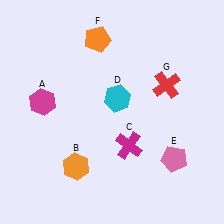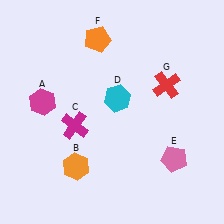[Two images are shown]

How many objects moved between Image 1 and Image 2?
1 object moved between the two images.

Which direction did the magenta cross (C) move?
The magenta cross (C) moved left.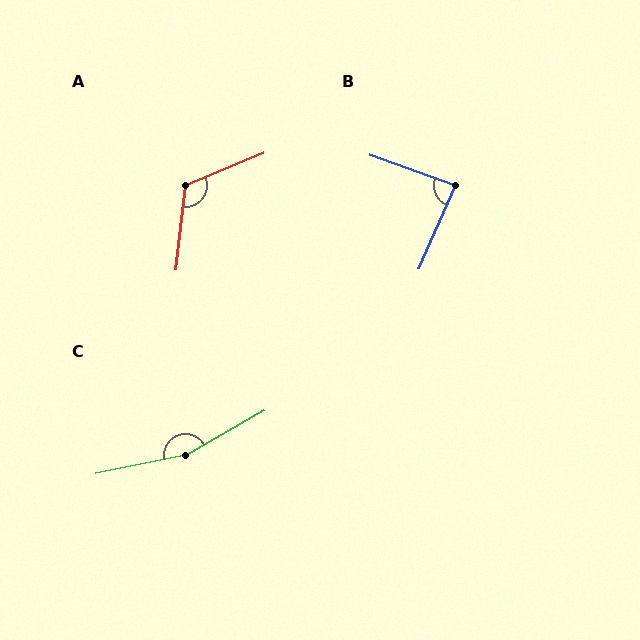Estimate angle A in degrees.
Approximately 119 degrees.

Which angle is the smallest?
B, at approximately 86 degrees.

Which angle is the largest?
C, at approximately 162 degrees.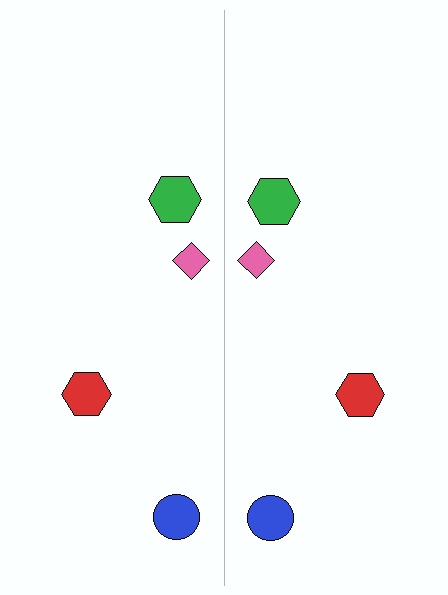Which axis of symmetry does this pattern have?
The pattern has a vertical axis of symmetry running through the center of the image.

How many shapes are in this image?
There are 8 shapes in this image.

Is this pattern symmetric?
Yes, this pattern has bilateral (reflection) symmetry.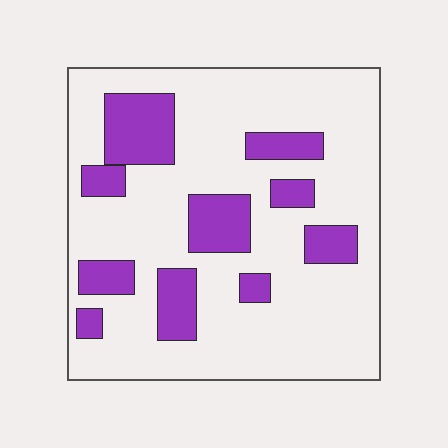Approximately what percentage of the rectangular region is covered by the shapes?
Approximately 25%.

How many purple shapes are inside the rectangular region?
10.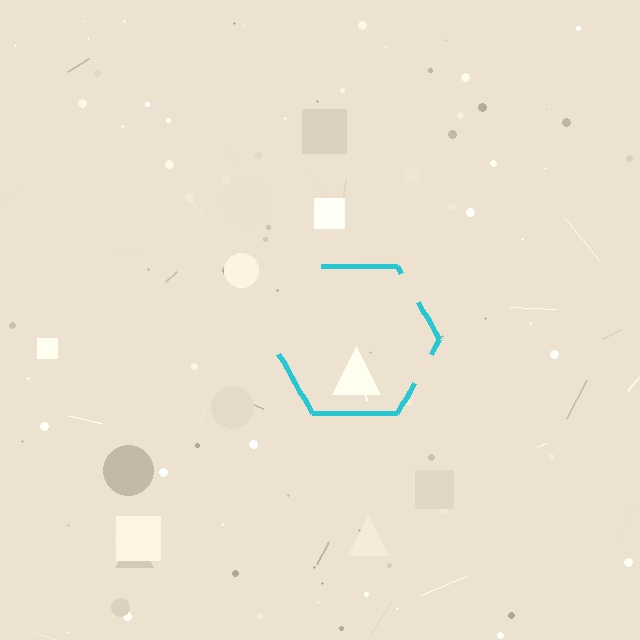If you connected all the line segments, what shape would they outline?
They would outline a hexagon.